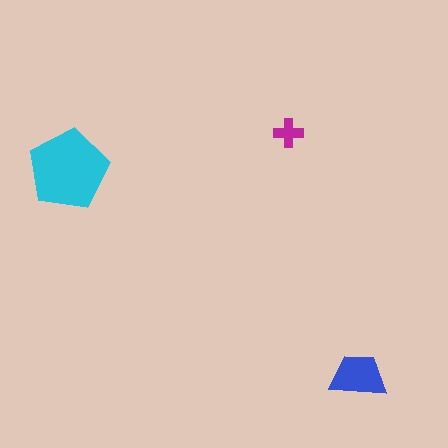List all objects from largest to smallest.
The cyan pentagon, the blue trapezoid, the magenta cross.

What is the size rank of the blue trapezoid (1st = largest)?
2nd.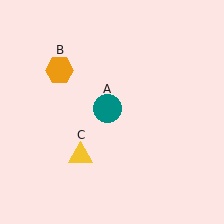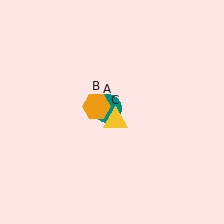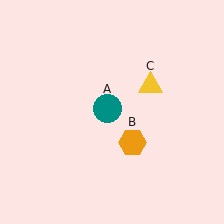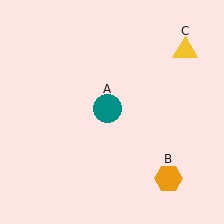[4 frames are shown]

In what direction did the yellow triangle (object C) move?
The yellow triangle (object C) moved up and to the right.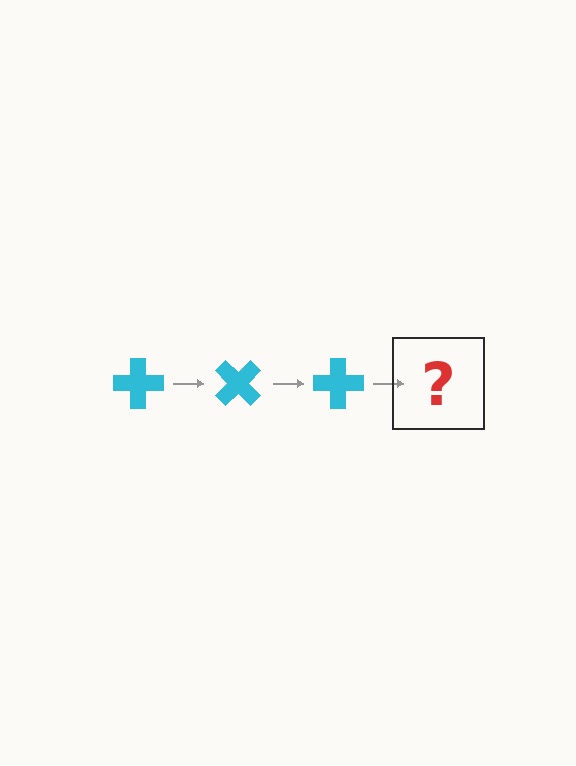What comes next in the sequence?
The next element should be a cyan cross rotated 135 degrees.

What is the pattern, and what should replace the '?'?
The pattern is that the cross rotates 45 degrees each step. The '?' should be a cyan cross rotated 135 degrees.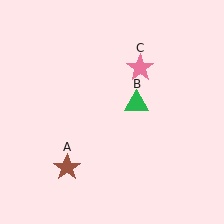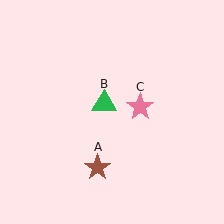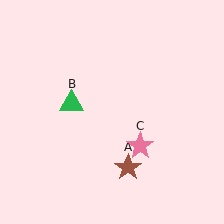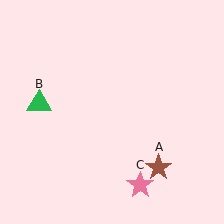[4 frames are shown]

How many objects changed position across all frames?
3 objects changed position: brown star (object A), green triangle (object B), pink star (object C).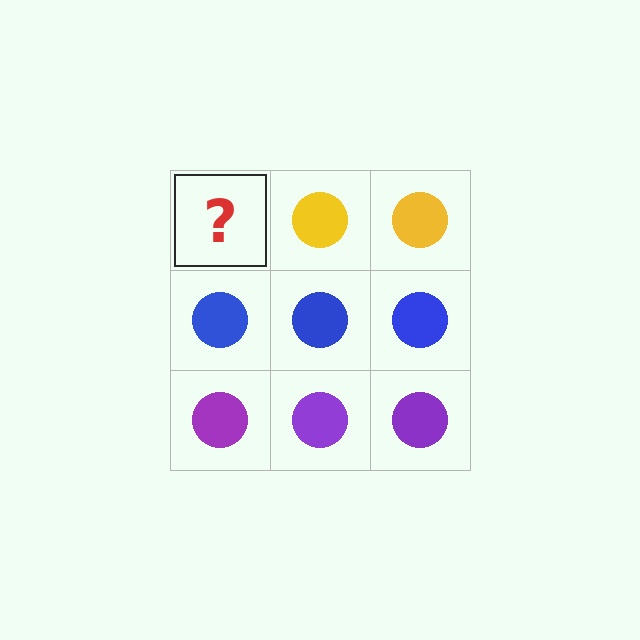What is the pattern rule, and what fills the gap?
The rule is that each row has a consistent color. The gap should be filled with a yellow circle.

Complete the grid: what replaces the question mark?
The question mark should be replaced with a yellow circle.